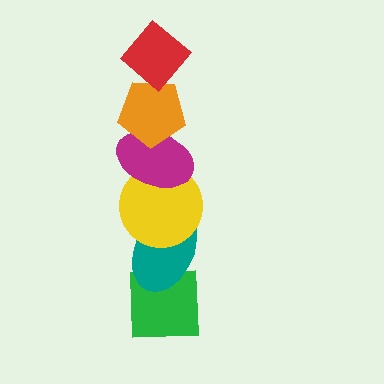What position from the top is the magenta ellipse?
The magenta ellipse is 3rd from the top.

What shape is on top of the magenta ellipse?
The orange pentagon is on top of the magenta ellipse.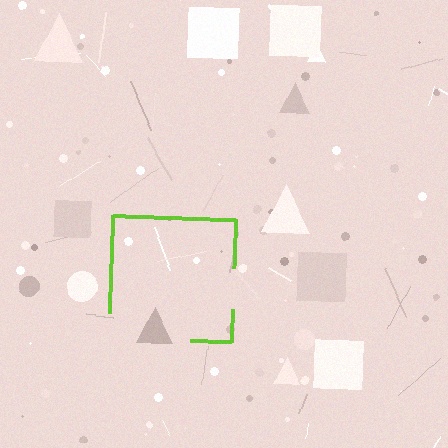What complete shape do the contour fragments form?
The contour fragments form a square.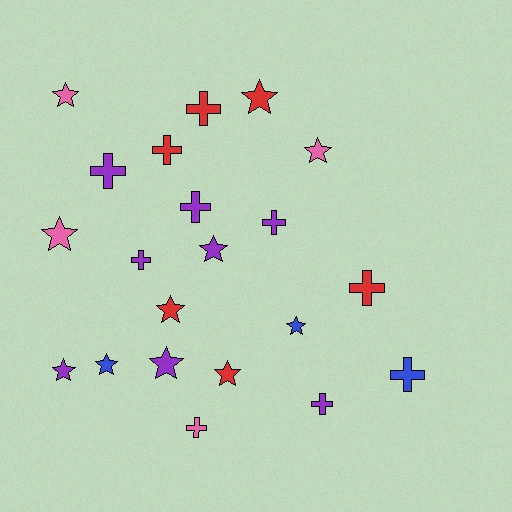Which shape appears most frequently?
Star, with 11 objects.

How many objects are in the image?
There are 21 objects.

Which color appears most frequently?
Purple, with 8 objects.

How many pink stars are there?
There are 3 pink stars.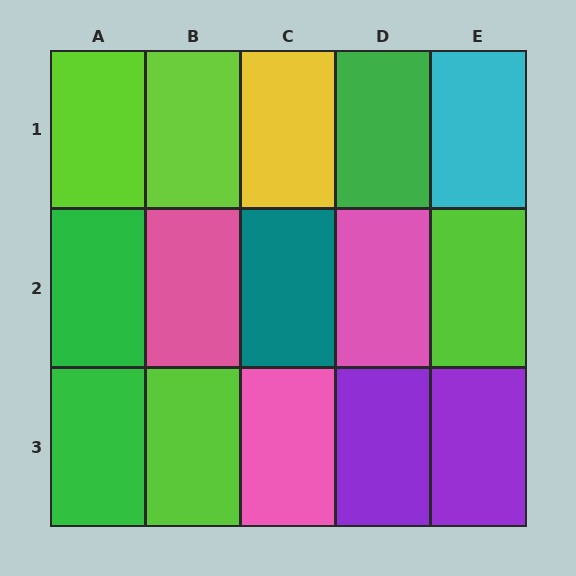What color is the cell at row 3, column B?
Lime.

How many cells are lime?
4 cells are lime.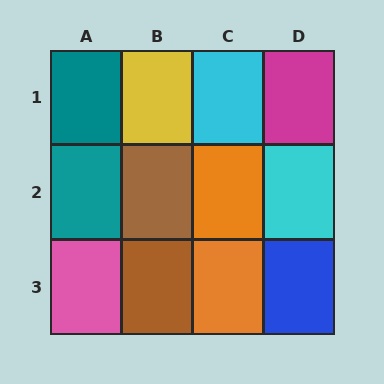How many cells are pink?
1 cell is pink.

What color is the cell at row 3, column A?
Pink.